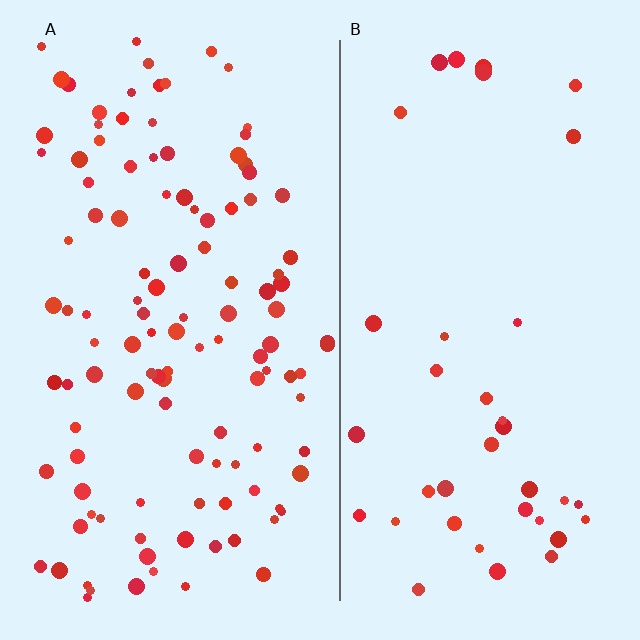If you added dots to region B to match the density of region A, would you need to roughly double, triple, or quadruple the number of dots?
Approximately triple.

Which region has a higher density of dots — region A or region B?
A (the left).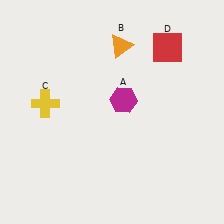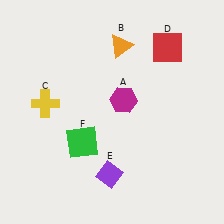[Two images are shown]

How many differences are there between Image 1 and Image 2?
There are 2 differences between the two images.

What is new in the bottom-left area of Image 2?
A purple diamond (E) was added in the bottom-left area of Image 2.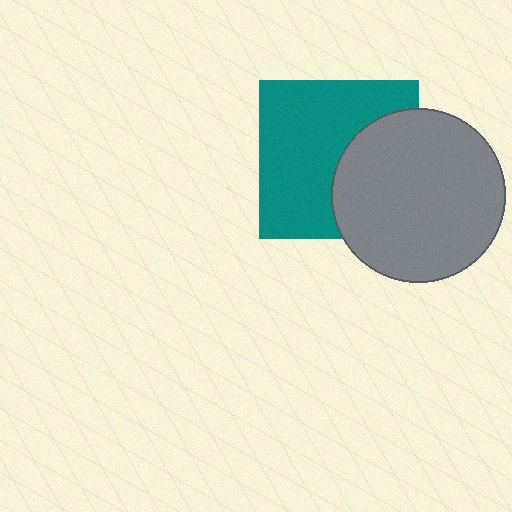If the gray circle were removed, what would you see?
You would see the complete teal square.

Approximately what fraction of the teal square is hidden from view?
Roughly 38% of the teal square is hidden behind the gray circle.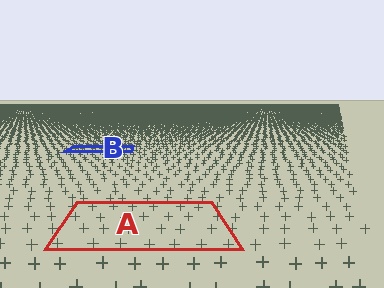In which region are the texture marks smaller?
The texture marks are smaller in region B, because it is farther away.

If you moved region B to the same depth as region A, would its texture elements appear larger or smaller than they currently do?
They would appear larger. At a closer depth, the same texture elements are projected at a bigger on-screen size.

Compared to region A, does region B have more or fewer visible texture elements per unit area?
Region B has more texture elements per unit area — they are packed more densely because it is farther away.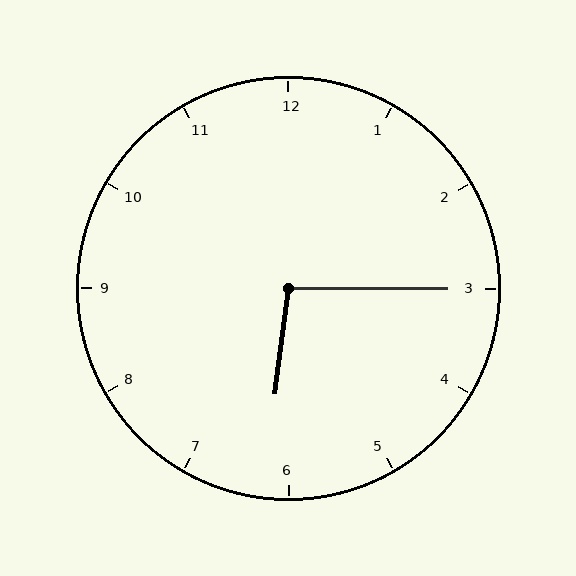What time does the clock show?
6:15.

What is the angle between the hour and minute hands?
Approximately 98 degrees.